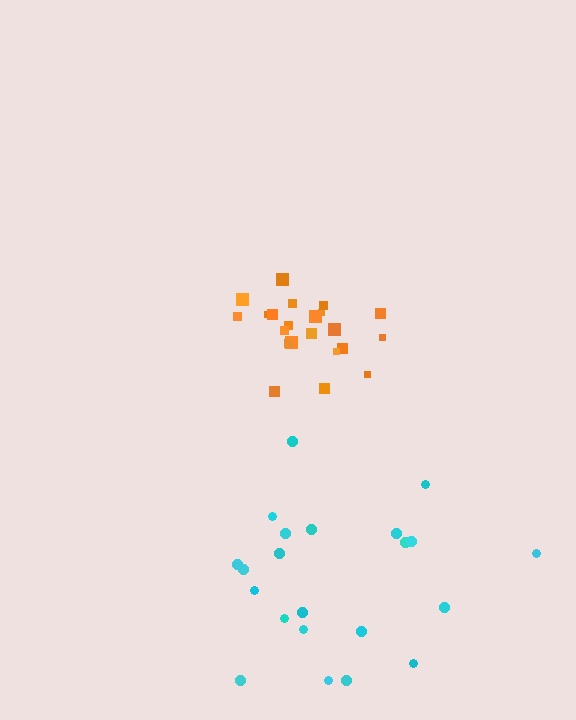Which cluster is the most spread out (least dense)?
Cyan.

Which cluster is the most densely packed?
Orange.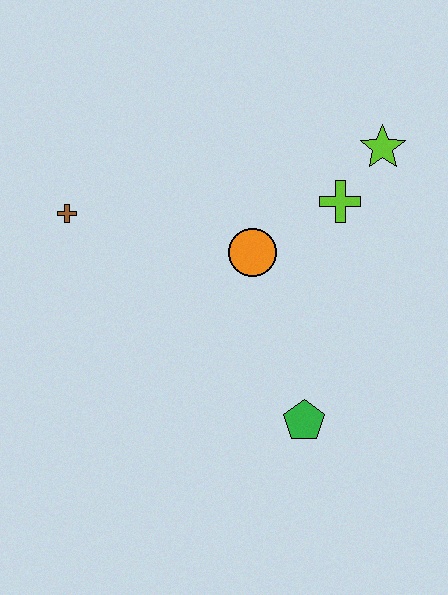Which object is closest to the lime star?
The lime cross is closest to the lime star.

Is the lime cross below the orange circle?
No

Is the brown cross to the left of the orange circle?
Yes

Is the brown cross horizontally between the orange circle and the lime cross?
No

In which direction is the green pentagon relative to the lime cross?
The green pentagon is below the lime cross.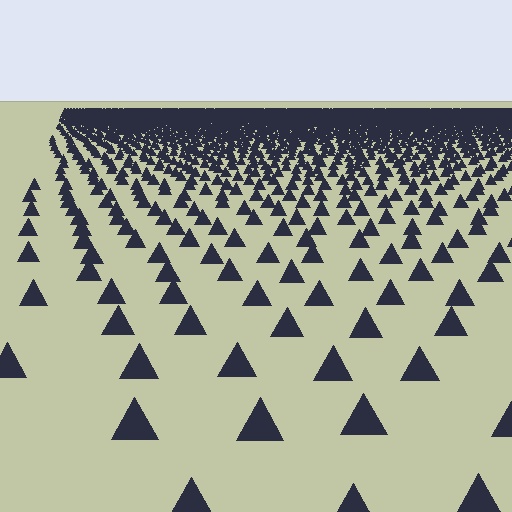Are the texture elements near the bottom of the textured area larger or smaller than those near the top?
Larger. Near the bottom, elements are closer to the viewer and appear at a bigger on-screen size.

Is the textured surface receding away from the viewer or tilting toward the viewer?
The surface is receding away from the viewer. Texture elements get smaller and denser toward the top.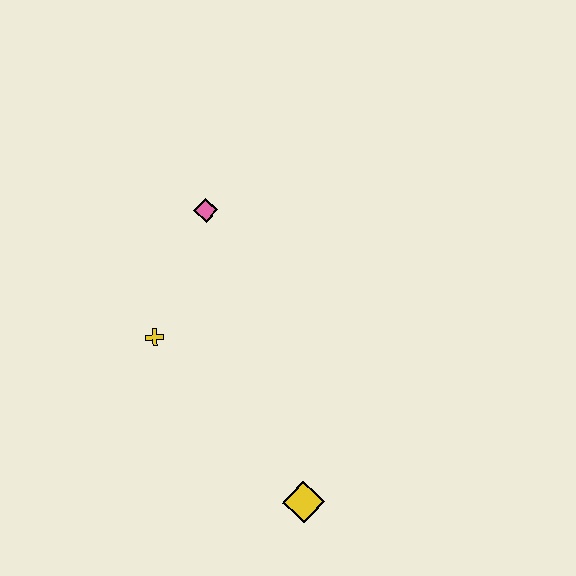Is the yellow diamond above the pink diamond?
No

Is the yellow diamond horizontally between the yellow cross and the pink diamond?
No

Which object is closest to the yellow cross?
The pink diamond is closest to the yellow cross.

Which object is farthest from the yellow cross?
The yellow diamond is farthest from the yellow cross.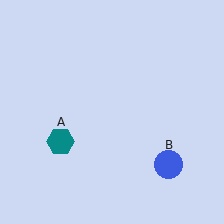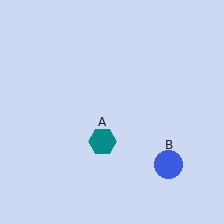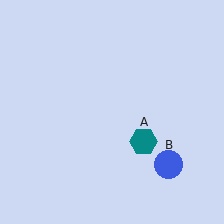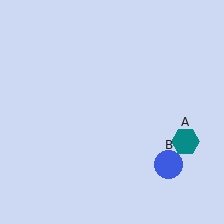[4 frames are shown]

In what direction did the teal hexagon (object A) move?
The teal hexagon (object A) moved right.